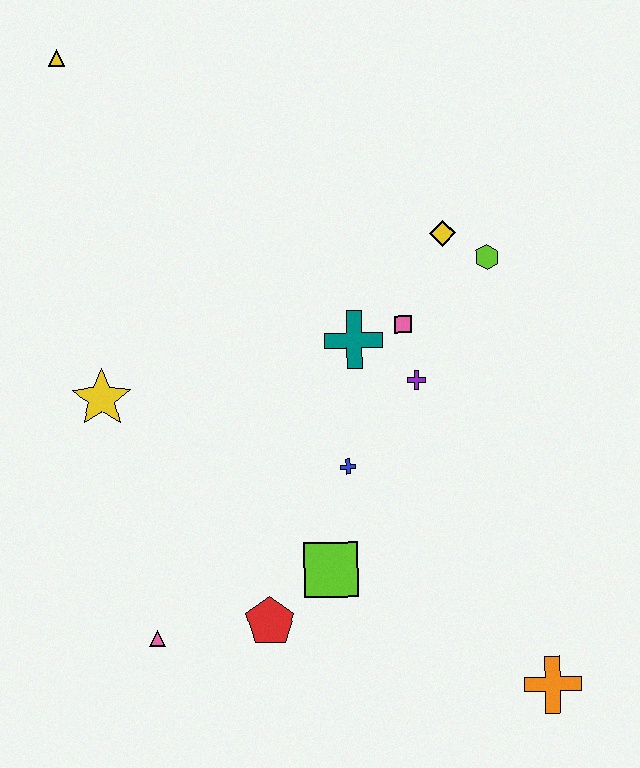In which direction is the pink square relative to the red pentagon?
The pink square is above the red pentagon.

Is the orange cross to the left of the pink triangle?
No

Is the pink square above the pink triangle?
Yes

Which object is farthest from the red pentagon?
The yellow triangle is farthest from the red pentagon.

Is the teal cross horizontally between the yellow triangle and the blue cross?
No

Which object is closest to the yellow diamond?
The lime hexagon is closest to the yellow diamond.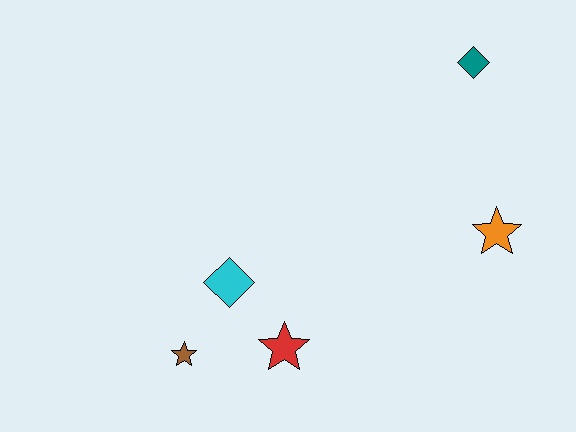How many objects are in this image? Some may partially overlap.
There are 5 objects.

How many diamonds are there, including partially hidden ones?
There are 2 diamonds.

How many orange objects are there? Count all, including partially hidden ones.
There is 1 orange object.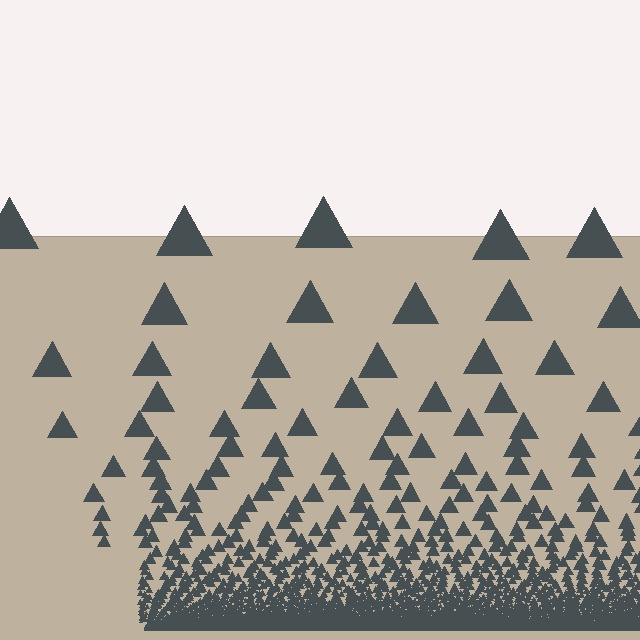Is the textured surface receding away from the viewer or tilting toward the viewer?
The surface appears to tilt toward the viewer. Texture elements get larger and sparser toward the top.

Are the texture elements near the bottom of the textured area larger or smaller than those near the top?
Smaller. The gradient is inverted — elements near the bottom are smaller and denser.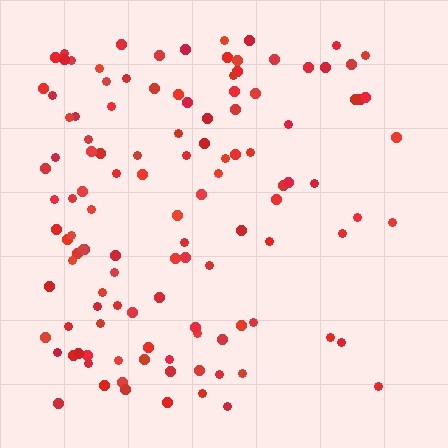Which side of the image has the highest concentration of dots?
The left.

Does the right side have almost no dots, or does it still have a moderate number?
Still a moderate number, just noticeably fewer than the left.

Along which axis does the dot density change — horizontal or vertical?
Horizontal.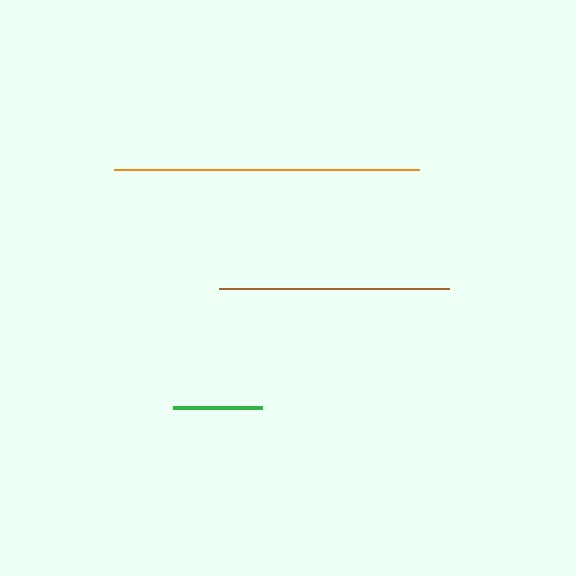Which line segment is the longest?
The orange line is the longest at approximately 305 pixels.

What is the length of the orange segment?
The orange segment is approximately 305 pixels long.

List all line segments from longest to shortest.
From longest to shortest: orange, brown, green.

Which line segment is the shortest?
The green line is the shortest at approximately 89 pixels.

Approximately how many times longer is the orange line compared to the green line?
The orange line is approximately 3.4 times the length of the green line.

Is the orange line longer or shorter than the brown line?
The orange line is longer than the brown line.